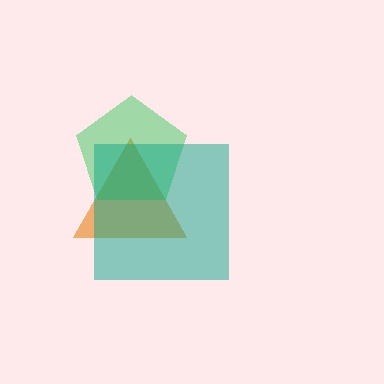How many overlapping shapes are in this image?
There are 3 overlapping shapes in the image.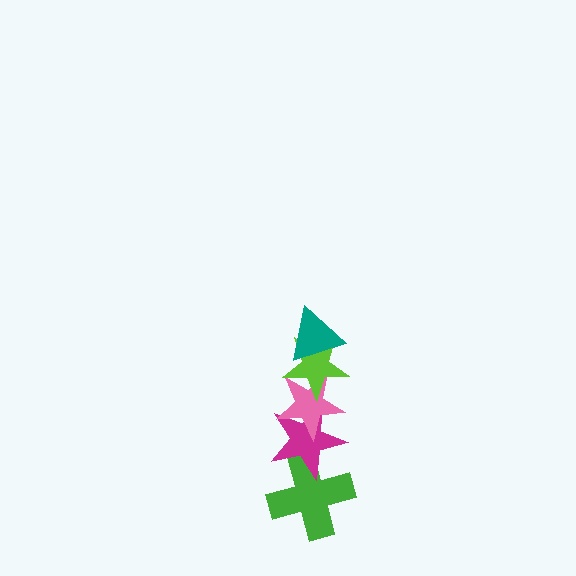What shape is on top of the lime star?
The teal triangle is on top of the lime star.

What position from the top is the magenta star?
The magenta star is 4th from the top.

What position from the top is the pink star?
The pink star is 3rd from the top.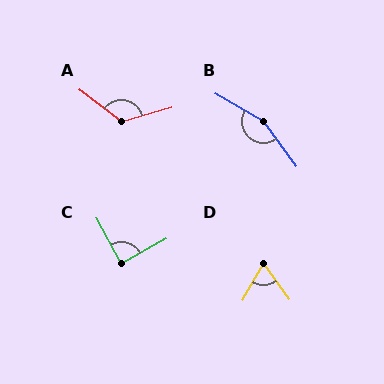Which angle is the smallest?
D, at approximately 65 degrees.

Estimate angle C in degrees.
Approximately 89 degrees.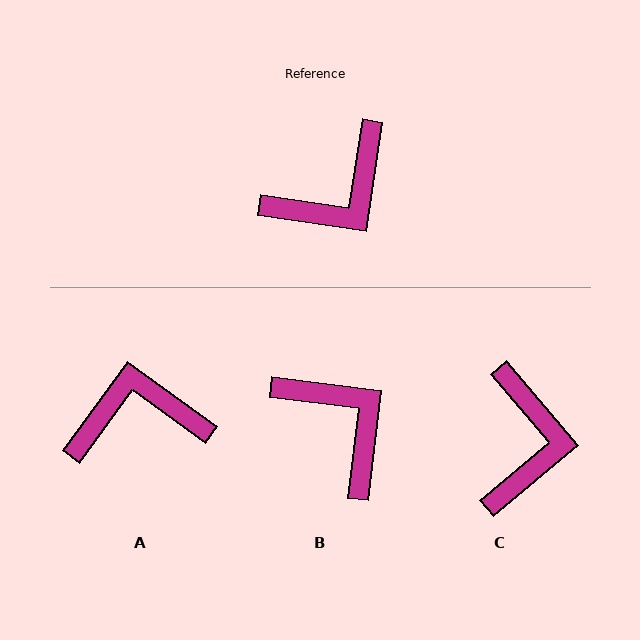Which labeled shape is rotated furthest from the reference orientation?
A, about 152 degrees away.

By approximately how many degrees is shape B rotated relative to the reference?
Approximately 91 degrees counter-clockwise.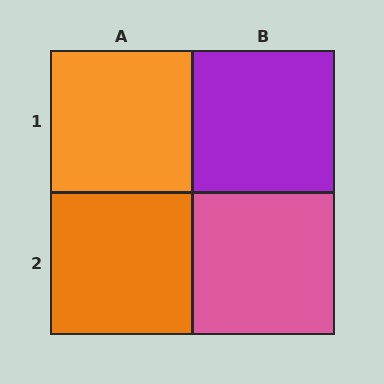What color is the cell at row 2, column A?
Orange.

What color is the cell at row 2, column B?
Pink.